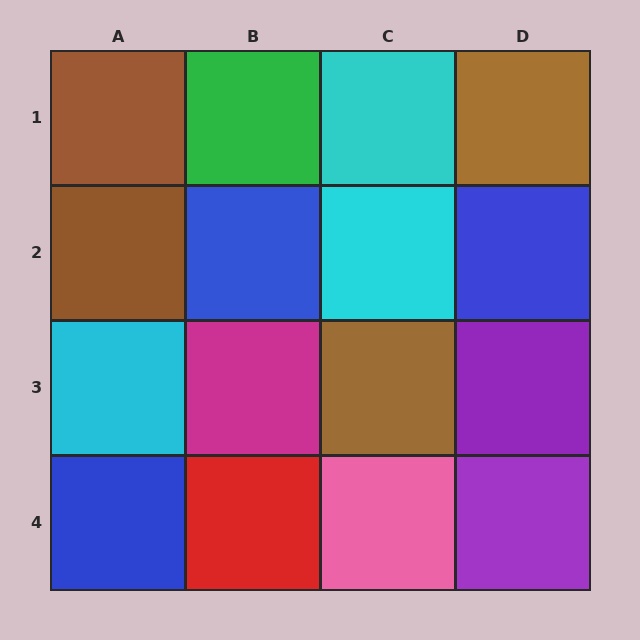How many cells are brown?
4 cells are brown.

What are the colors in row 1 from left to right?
Brown, green, cyan, brown.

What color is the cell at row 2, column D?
Blue.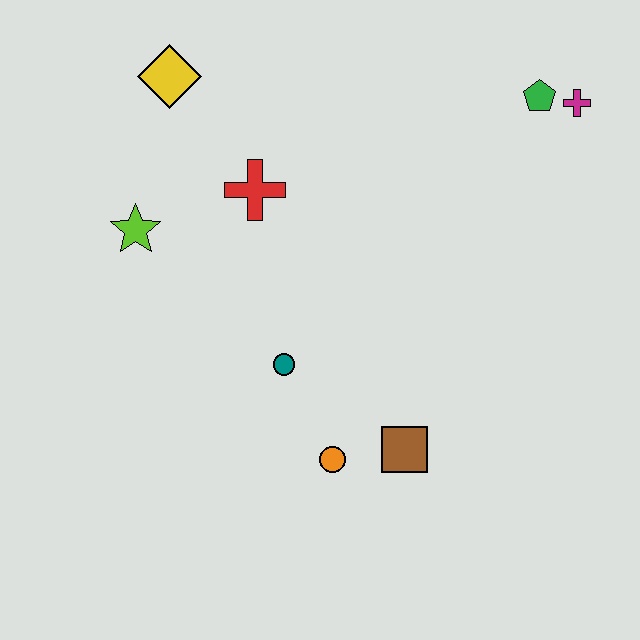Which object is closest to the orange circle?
The brown square is closest to the orange circle.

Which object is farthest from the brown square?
The yellow diamond is farthest from the brown square.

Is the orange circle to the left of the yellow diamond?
No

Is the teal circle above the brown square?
Yes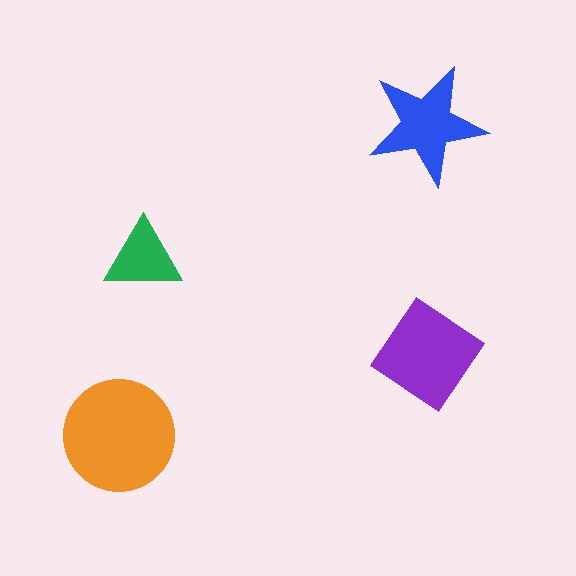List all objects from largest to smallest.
The orange circle, the purple diamond, the blue star, the green triangle.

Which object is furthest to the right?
The purple diamond is rightmost.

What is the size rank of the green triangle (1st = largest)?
4th.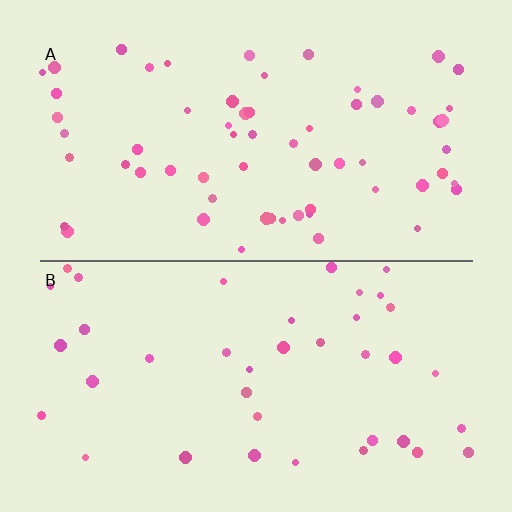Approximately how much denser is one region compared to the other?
Approximately 1.5× — region A over region B.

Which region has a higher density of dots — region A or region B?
A (the top).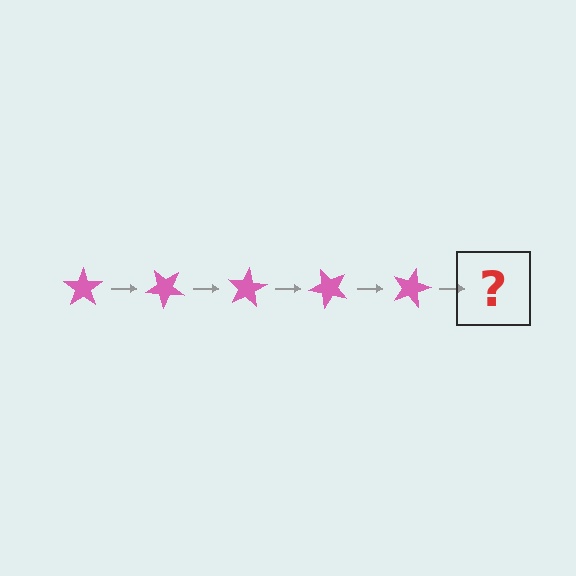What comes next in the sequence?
The next element should be a pink star rotated 200 degrees.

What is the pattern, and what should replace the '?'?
The pattern is that the star rotates 40 degrees each step. The '?' should be a pink star rotated 200 degrees.